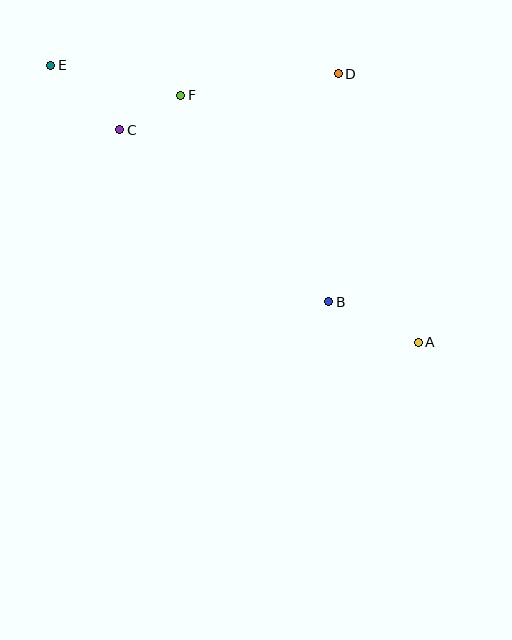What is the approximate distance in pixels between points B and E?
The distance between B and E is approximately 365 pixels.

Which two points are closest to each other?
Points C and F are closest to each other.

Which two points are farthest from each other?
Points A and E are farthest from each other.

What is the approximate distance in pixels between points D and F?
The distance between D and F is approximately 159 pixels.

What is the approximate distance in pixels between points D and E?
The distance between D and E is approximately 288 pixels.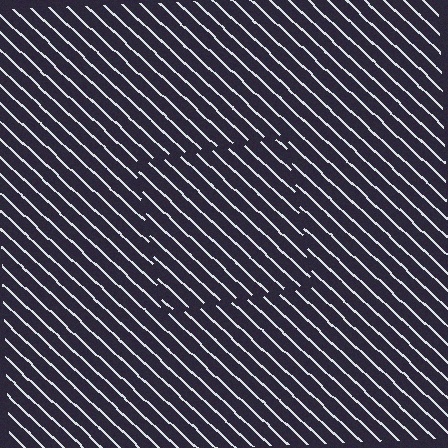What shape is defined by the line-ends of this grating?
An illusory square. The interior of the shape contains the same grating, shifted by half a period — the contour is defined by the phase discontinuity where line-ends from the inner and outer gratings abut.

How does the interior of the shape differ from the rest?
The interior of the shape contains the same grating, shifted by half a period — the contour is defined by the phase discontinuity where line-ends from the inner and outer gratings abut.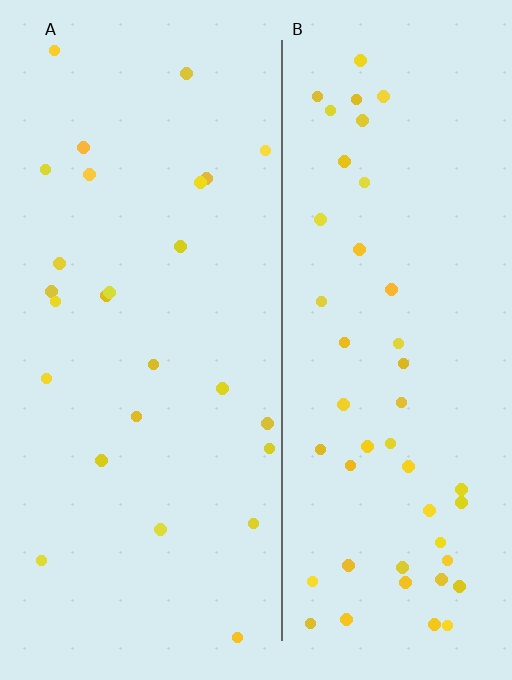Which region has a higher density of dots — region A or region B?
B (the right).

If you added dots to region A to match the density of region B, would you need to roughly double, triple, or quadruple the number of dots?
Approximately double.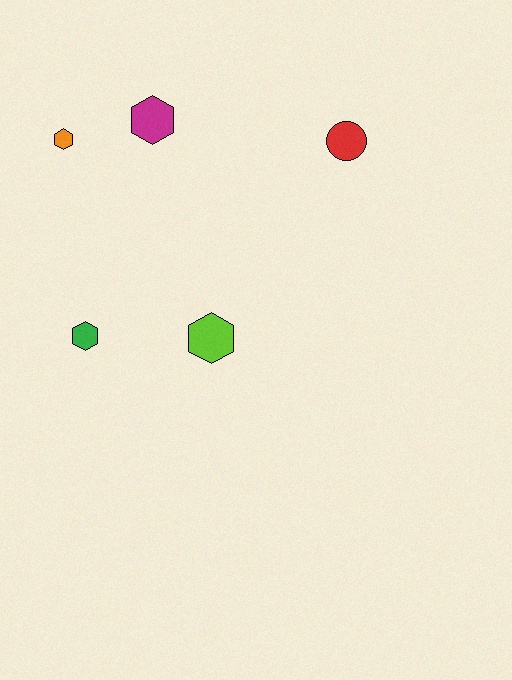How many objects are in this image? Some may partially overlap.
There are 5 objects.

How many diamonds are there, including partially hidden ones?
There are no diamonds.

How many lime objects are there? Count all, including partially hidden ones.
There is 1 lime object.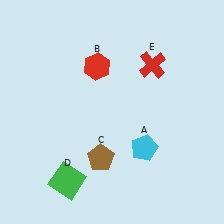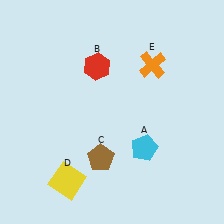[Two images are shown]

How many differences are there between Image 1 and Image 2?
There are 2 differences between the two images.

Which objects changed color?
D changed from green to yellow. E changed from red to orange.